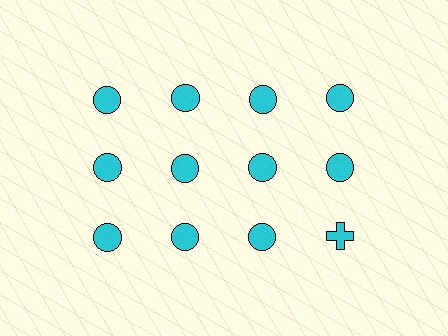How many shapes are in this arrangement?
There are 12 shapes arranged in a grid pattern.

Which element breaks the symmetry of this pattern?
The cyan cross in the third row, second from right column breaks the symmetry. All other shapes are cyan circles.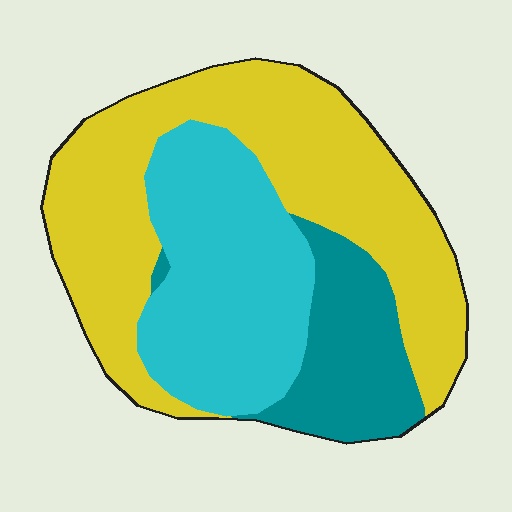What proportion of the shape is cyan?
Cyan takes up about one third (1/3) of the shape.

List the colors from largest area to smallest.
From largest to smallest: yellow, cyan, teal.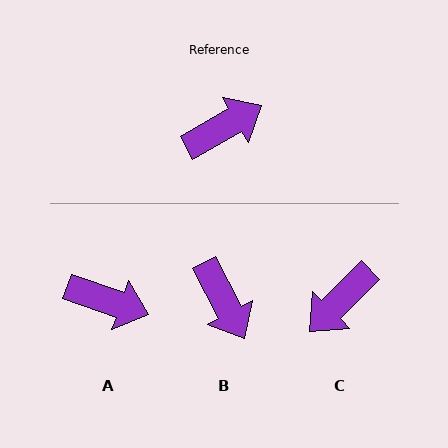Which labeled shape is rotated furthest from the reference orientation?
C, about 165 degrees away.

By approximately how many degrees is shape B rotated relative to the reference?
Approximately 92 degrees clockwise.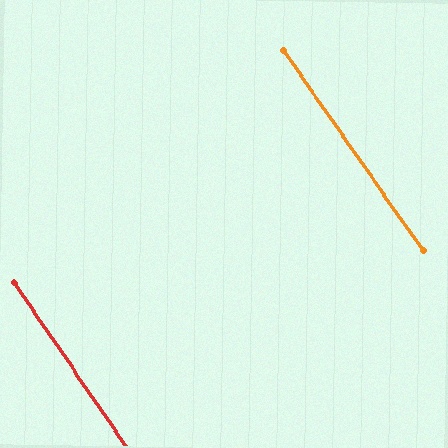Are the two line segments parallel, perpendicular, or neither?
Parallel — their directions differ by only 0.7°.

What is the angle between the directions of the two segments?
Approximately 1 degree.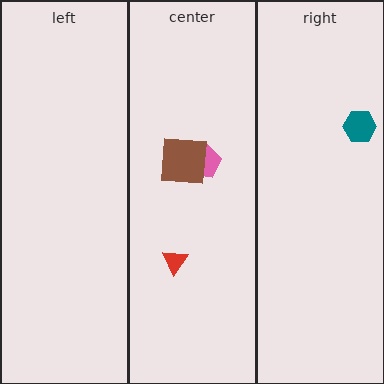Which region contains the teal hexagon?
The right region.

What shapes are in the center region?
The pink pentagon, the red triangle, the brown square.